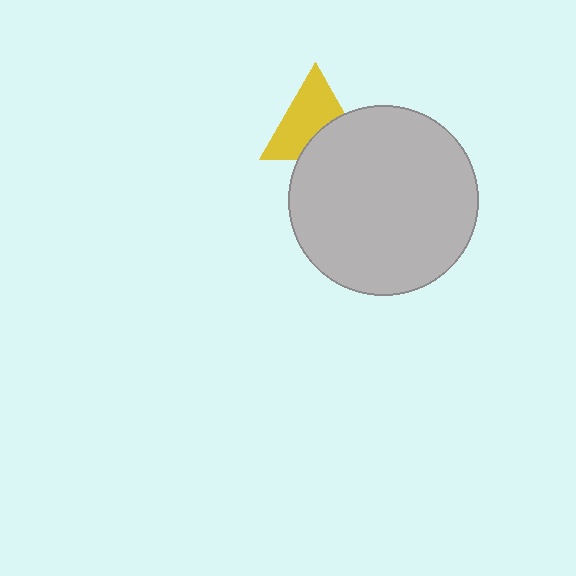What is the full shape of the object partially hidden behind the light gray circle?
The partially hidden object is a yellow triangle.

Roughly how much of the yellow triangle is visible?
About half of it is visible (roughly 64%).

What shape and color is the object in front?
The object in front is a light gray circle.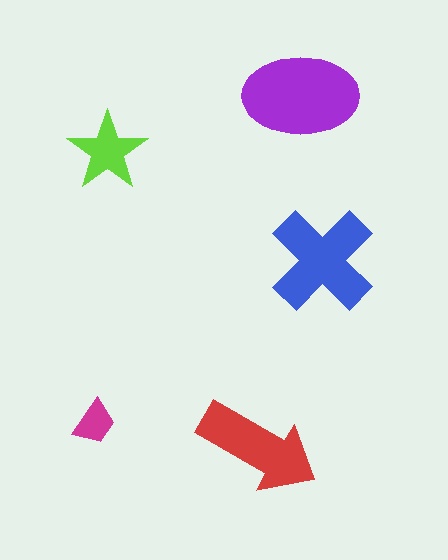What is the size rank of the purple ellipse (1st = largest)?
1st.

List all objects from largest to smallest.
The purple ellipse, the blue cross, the red arrow, the lime star, the magenta trapezoid.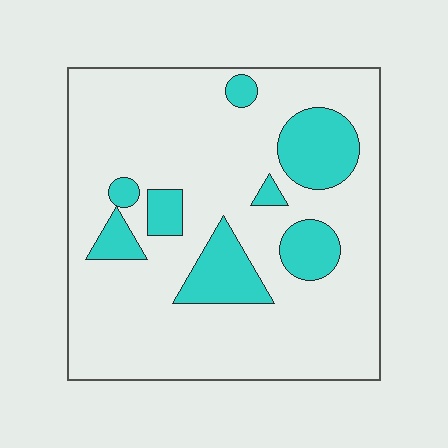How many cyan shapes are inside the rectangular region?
8.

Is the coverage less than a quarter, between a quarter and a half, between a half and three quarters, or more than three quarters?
Less than a quarter.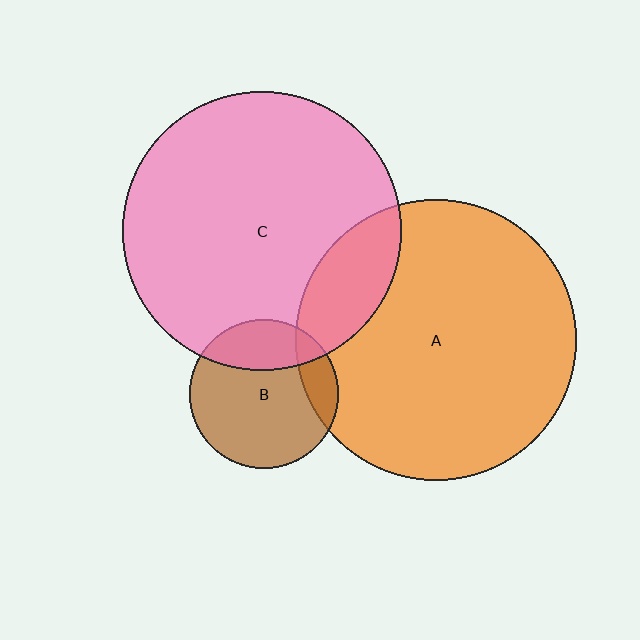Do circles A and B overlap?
Yes.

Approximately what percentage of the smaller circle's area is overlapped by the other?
Approximately 15%.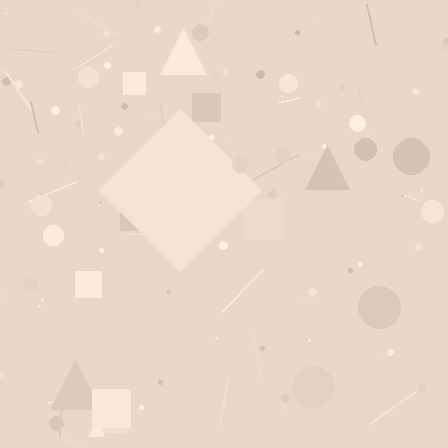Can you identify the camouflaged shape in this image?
The camouflaged shape is a diamond.